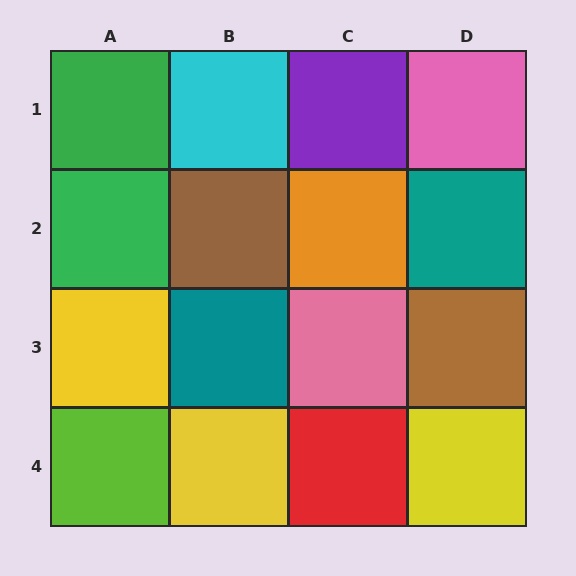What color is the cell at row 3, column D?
Brown.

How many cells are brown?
2 cells are brown.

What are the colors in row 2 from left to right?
Green, brown, orange, teal.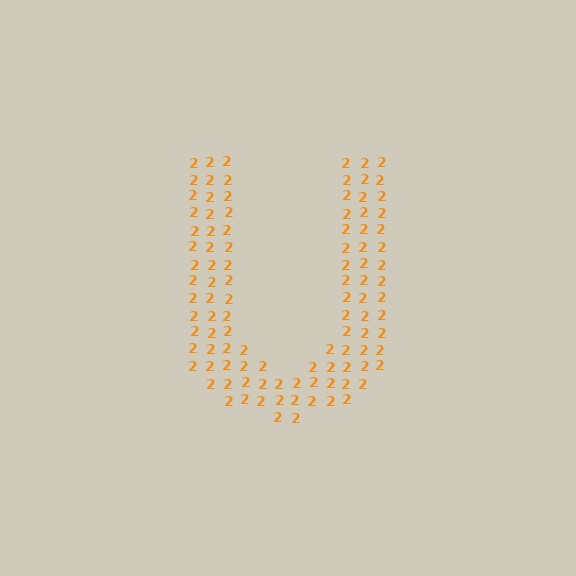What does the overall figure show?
The overall figure shows the letter U.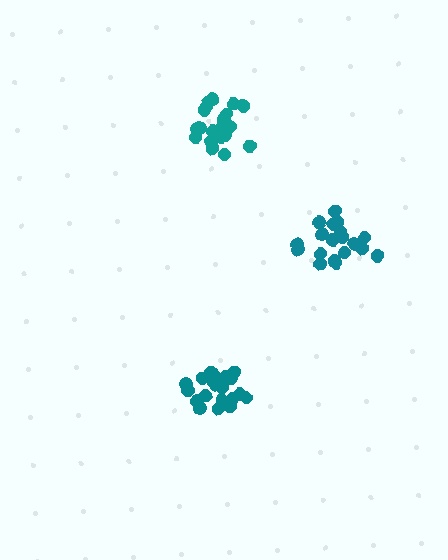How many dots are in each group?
Group 1: 21 dots, Group 2: 19 dots, Group 3: 21 dots (61 total).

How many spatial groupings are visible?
There are 3 spatial groupings.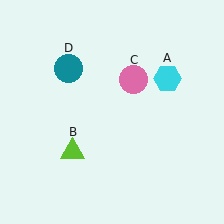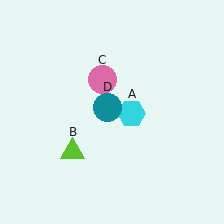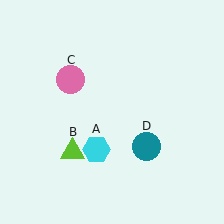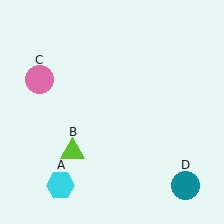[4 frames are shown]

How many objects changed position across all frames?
3 objects changed position: cyan hexagon (object A), pink circle (object C), teal circle (object D).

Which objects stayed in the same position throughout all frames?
Lime triangle (object B) remained stationary.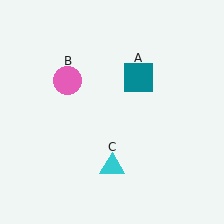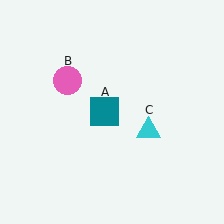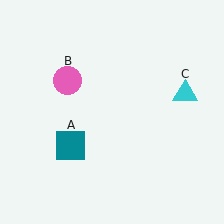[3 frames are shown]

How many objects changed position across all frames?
2 objects changed position: teal square (object A), cyan triangle (object C).